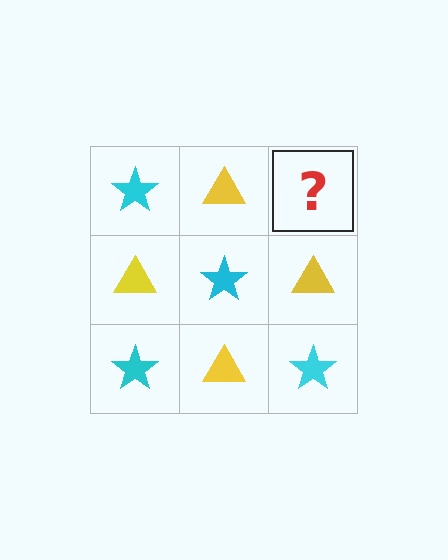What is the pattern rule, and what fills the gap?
The rule is that it alternates cyan star and yellow triangle in a checkerboard pattern. The gap should be filled with a cyan star.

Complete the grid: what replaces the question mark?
The question mark should be replaced with a cyan star.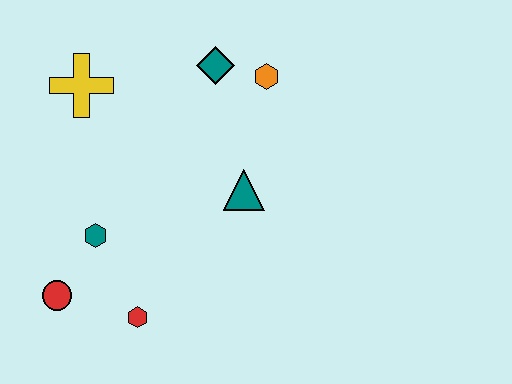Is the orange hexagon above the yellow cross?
Yes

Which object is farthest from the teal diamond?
The red circle is farthest from the teal diamond.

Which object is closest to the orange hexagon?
The teal diamond is closest to the orange hexagon.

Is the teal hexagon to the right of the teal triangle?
No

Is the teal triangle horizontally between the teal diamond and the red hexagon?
No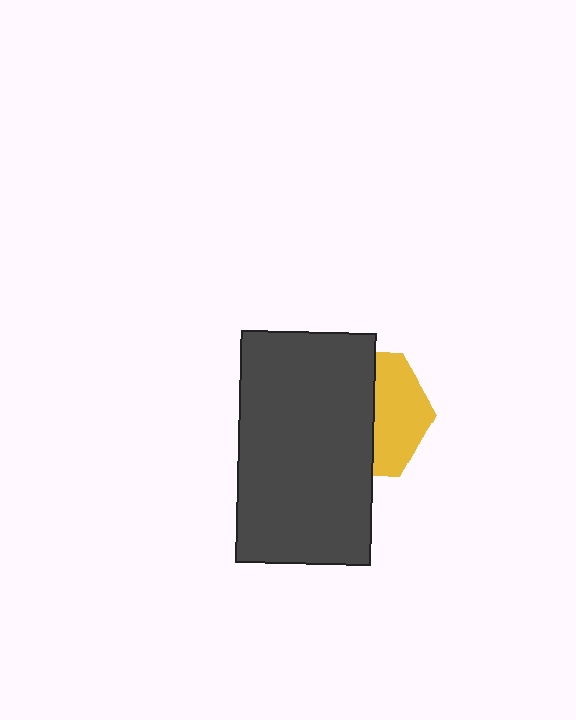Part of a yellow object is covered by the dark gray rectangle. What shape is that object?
It is a hexagon.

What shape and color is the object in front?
The object in front is a dark gray rectangle.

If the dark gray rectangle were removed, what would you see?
You would see the complete yellow hexagon.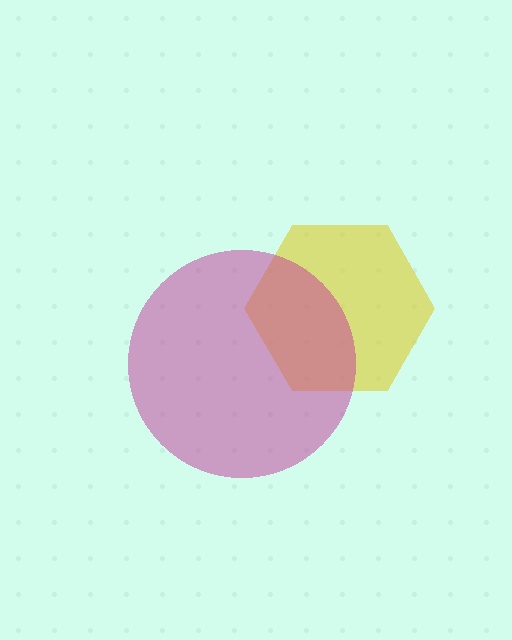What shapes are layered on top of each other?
The layered shapes are: a yellow hexagon, a magenta circle.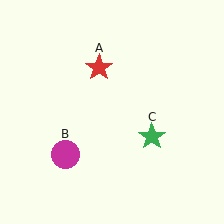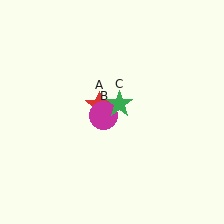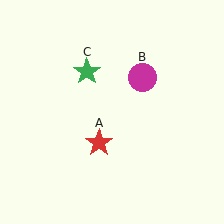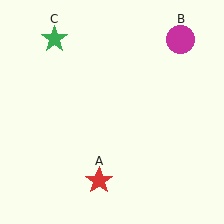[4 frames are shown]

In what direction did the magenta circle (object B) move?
The magenta circle (object B) moved up and to the right.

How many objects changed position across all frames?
3 objects changed position: red star (object A), magenta circle (object B), green star (object C).